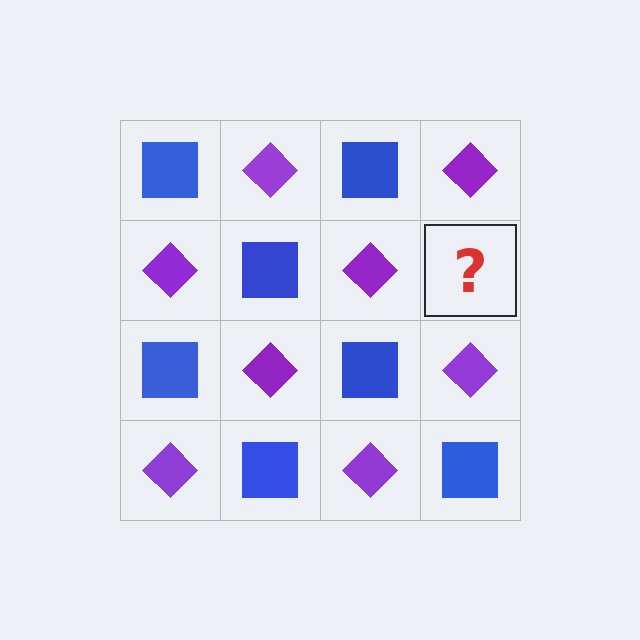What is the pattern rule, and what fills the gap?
The rule is that it alternates blue square and purple diamond in a checkerboard pattern. The gap should be filled with a blue square.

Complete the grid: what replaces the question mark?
The question mark should be replaced with a blue square.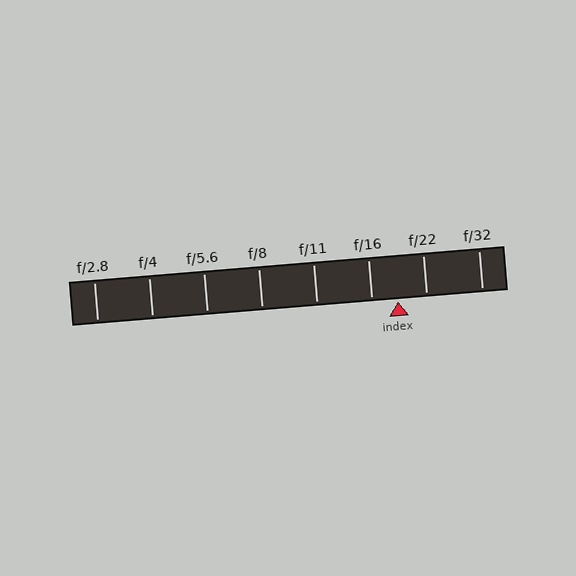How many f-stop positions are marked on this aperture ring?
There are 8 f-stop positions marked.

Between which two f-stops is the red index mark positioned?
The index mark is between f/16 and f/22.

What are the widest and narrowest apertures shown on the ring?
The widest aperture shown is f/2.8 and the narrowest is f/32.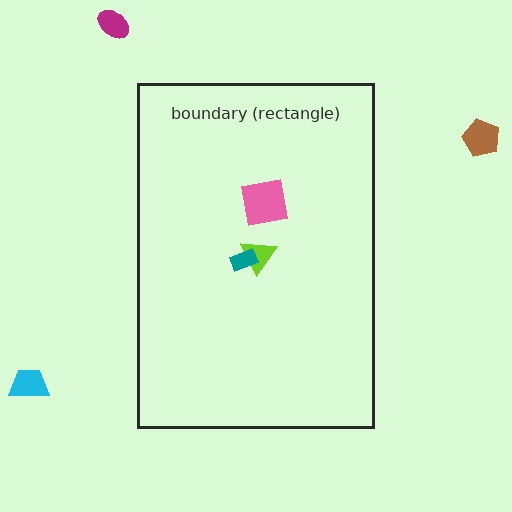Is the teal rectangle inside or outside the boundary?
Inside.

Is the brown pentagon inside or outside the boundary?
Outside.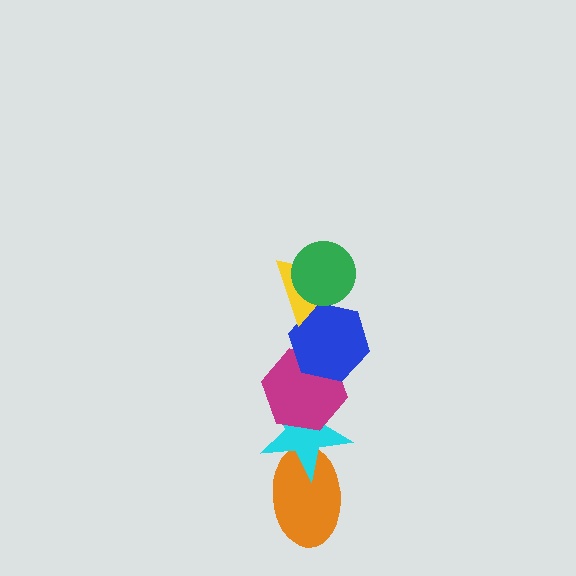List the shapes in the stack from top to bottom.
From top to bottom: the green circle, the yellow triangle, the blue hexagon, the magenta hexagon, the cyan star, the orange ellipse.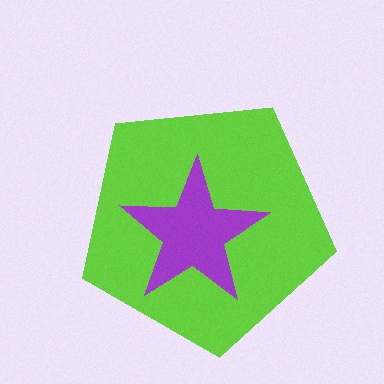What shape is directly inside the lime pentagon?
The purple star.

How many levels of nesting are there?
2.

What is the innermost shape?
The purple star.